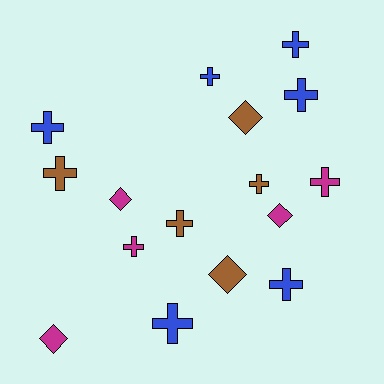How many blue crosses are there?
There are 6 blue crosses.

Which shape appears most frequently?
Cross, with 11 objects.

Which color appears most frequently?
Blue, with 6 objects.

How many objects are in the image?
There are 16 objects.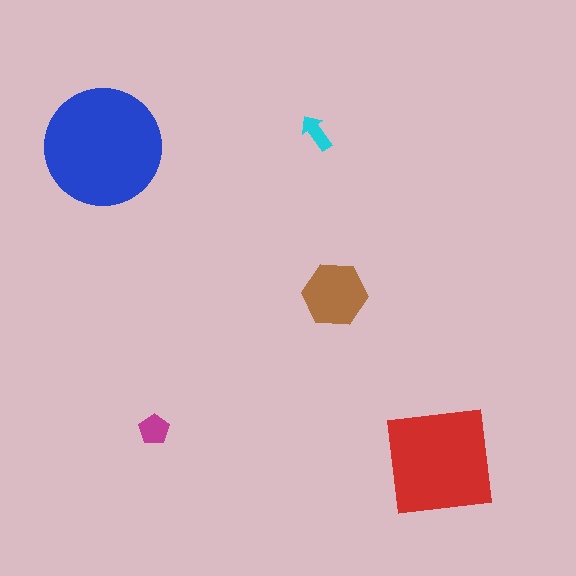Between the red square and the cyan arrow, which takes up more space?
The red square.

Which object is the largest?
The blue circle.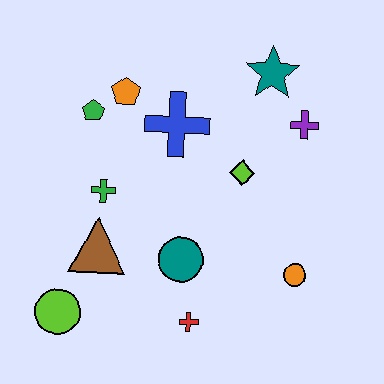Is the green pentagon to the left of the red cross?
Yes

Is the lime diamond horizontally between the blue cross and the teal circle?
No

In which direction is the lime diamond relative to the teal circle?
The lime diamond is above the teal circle.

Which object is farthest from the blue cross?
The lime circle is farthest from the blue cross.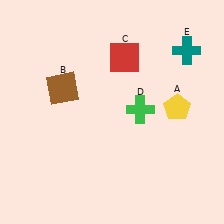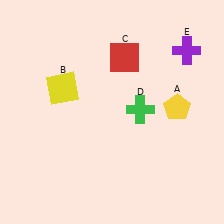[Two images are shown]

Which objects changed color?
B changed from brown to yellow. E changed from teal to purple.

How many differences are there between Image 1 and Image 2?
There are 2 differences between the two images.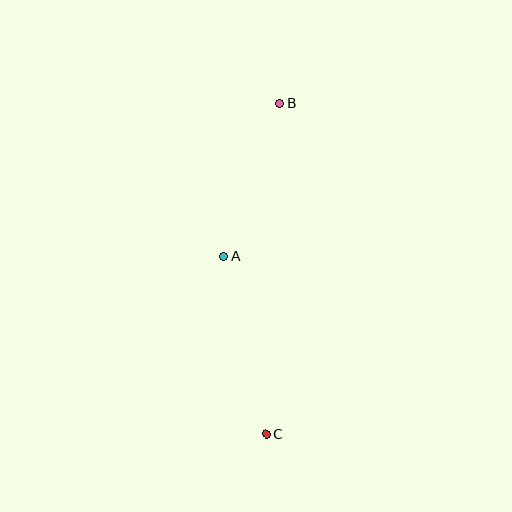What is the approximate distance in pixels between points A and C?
The distance between A and C is approximately 183 pixels.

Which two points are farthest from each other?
Points B and C are farthest from each other.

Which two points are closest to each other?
Points A and B are closest to each other.